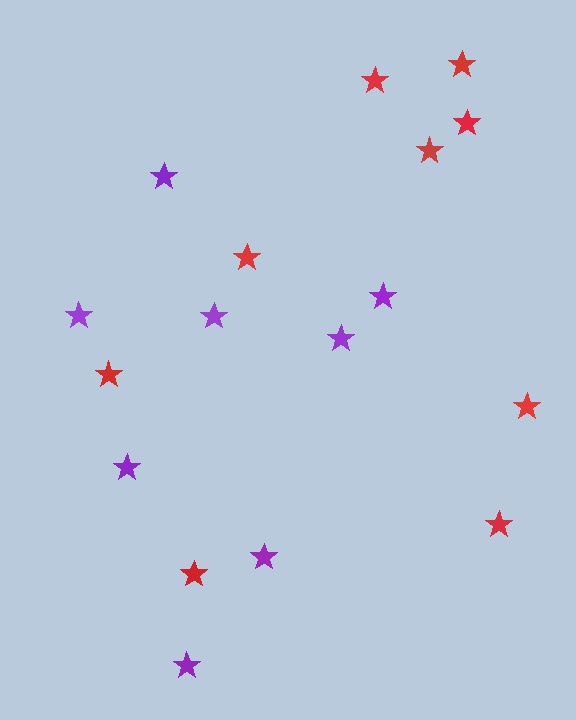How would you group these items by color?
There are 2 groups: one group of purple stars (8) and one group of red stars (9).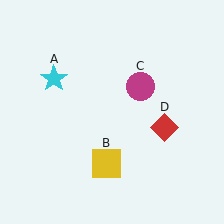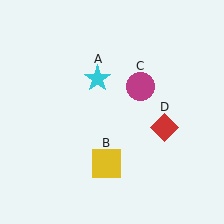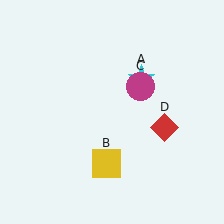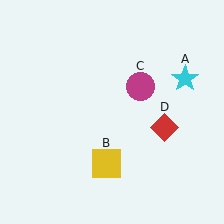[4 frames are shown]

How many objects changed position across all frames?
1 object changed position: cyan star (object A).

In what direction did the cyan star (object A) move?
The cyan star (object A) moved right.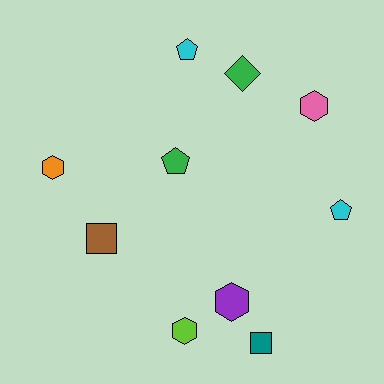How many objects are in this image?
There are 10 objects.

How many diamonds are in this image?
There is 1 diamond.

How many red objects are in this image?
There are no red objects.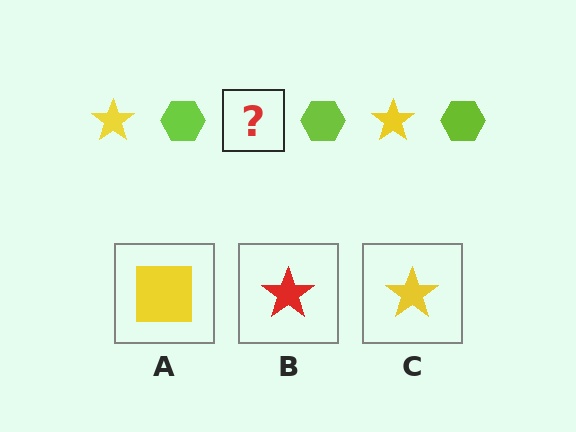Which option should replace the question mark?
Option C.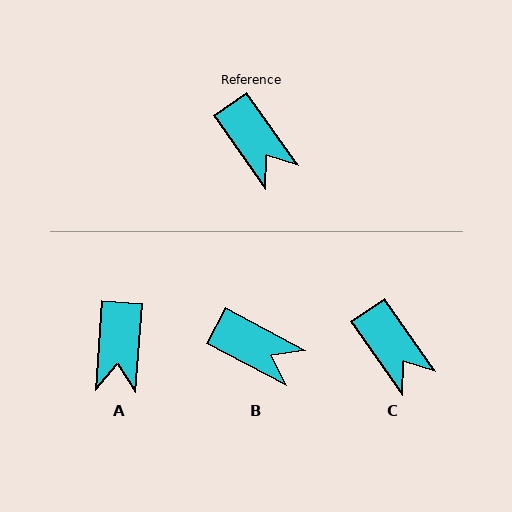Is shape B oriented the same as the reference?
No, it is off by about 27 degrees.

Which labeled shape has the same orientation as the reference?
C.